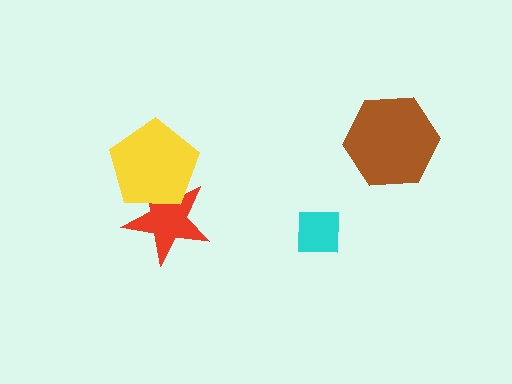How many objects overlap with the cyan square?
0 objects overlap with the cyan square.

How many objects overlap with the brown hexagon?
0 objects overlap with the brown hexagon.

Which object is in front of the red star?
The yellow pentagon is in front of the red star.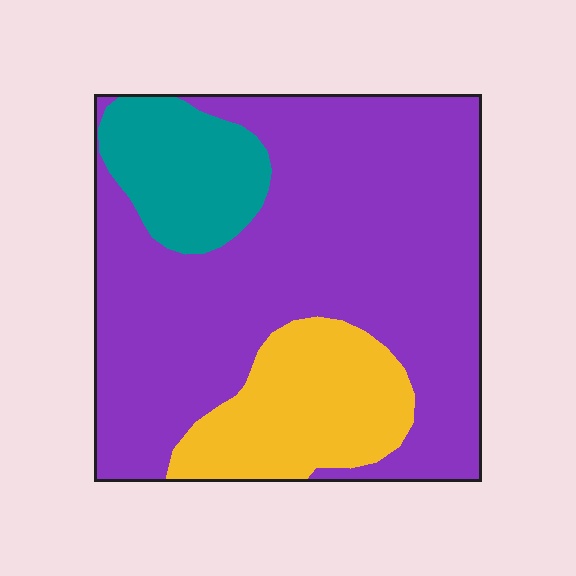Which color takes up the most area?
Purple, at roughly 70%.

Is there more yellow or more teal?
Yellow.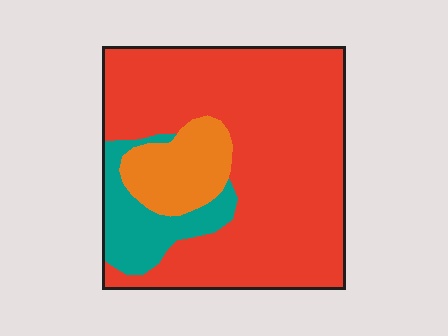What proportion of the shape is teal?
Teal covers 13% of the shape.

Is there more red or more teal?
Red.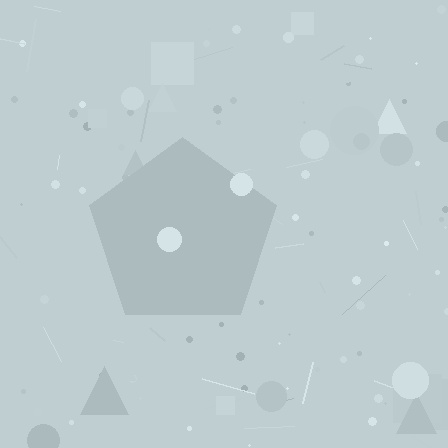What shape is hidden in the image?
A pentagon is hidden in the image.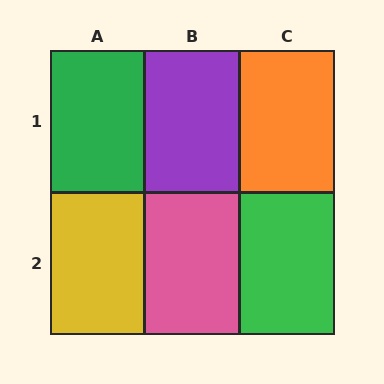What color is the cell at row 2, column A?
Yellow.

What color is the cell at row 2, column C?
Green.